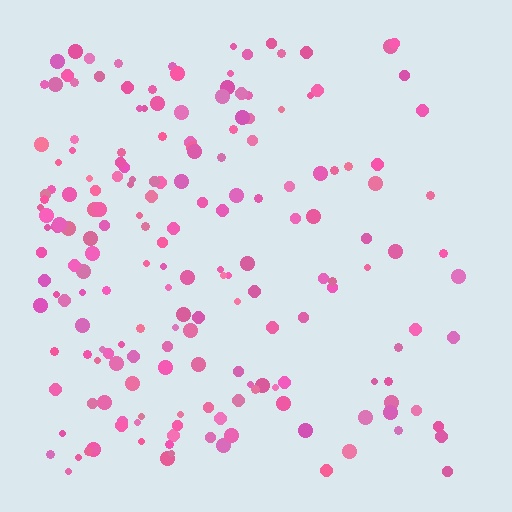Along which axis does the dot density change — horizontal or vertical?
Horizontal.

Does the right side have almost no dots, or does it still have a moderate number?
Still a moderate number, just noticeably fewer than the left.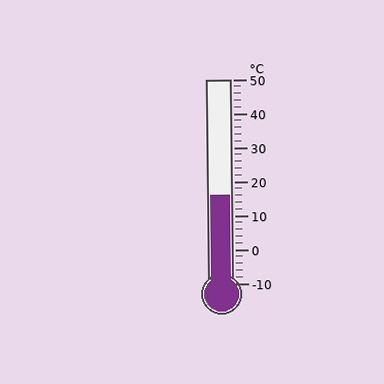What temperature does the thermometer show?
The thermometer shows approximately 16°C.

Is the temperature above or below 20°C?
The temperature is below 20°C.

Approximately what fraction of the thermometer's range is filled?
The thermometer is filled to approximately 45% of its range.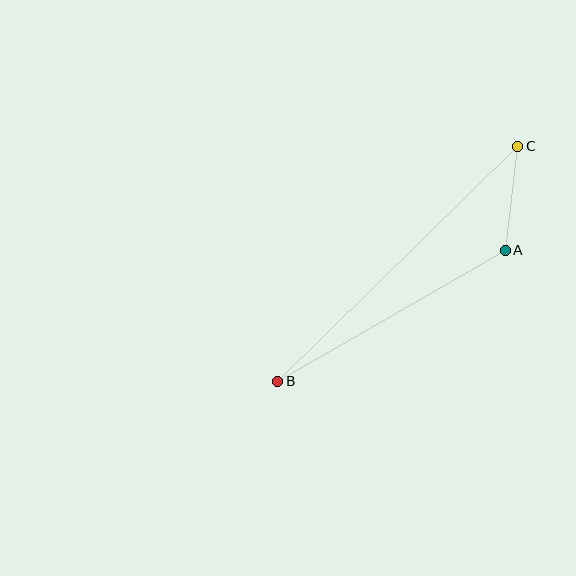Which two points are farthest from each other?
Points B and C are farthest from each other.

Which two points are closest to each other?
Points A and C are closest to each other.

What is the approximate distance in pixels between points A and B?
The distance between A and B is approximately 263 pixels.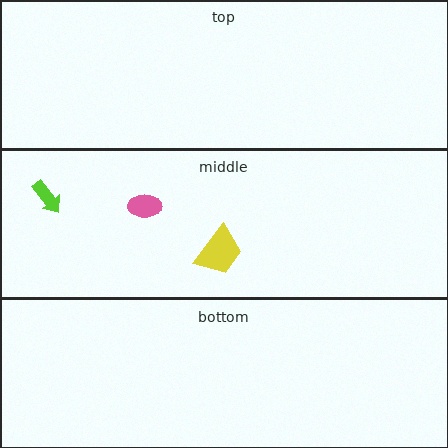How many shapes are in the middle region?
3.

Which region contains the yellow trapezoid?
The middle region.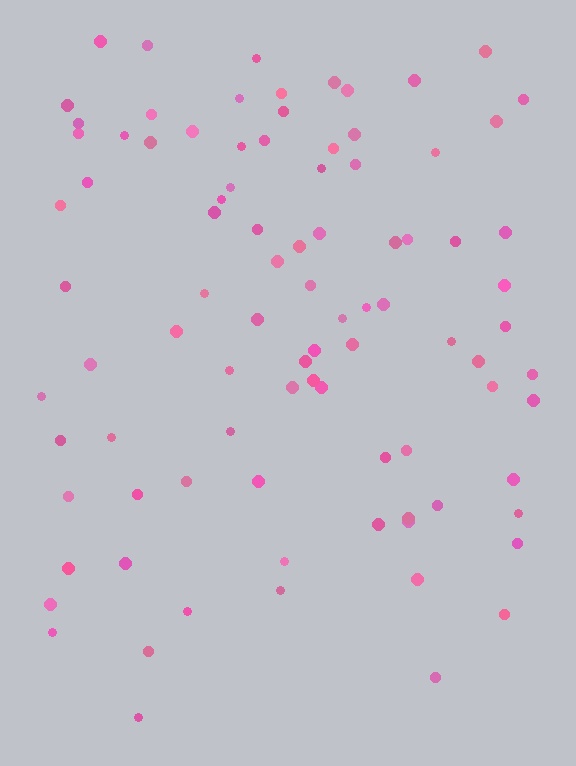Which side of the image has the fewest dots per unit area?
The bottom.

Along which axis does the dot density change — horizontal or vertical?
Vertical.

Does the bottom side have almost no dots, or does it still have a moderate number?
Still a moderate number, just noticeably fewer than the top.